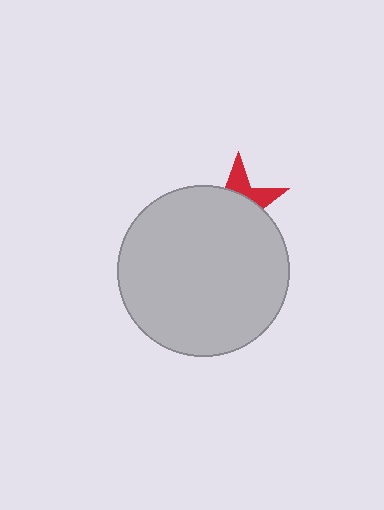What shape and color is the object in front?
The object in front is a light gray circle.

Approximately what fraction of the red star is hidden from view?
Roughly 69% of the red star is hidden behind the light gray circle.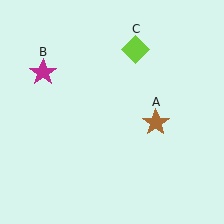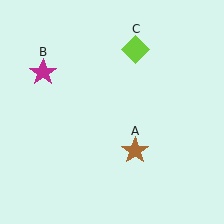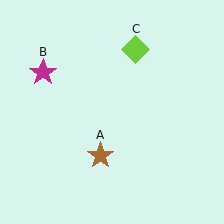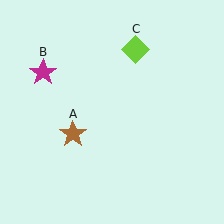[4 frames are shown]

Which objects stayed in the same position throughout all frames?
Magenta star (object B) and lime diamond (object C) remained stationary.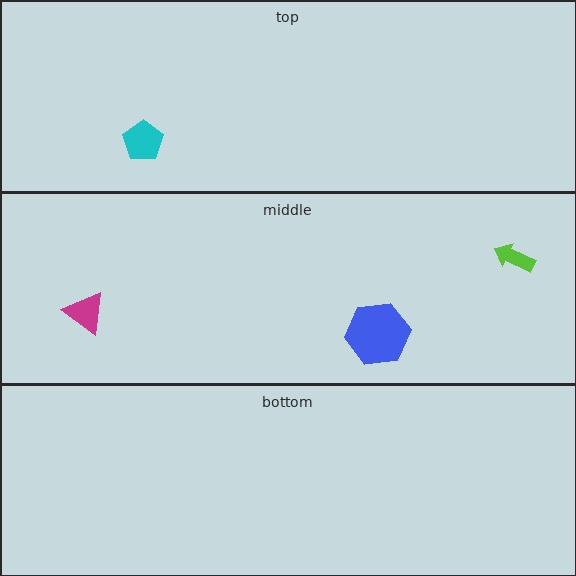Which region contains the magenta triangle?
The middle region.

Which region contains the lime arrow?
The middle region.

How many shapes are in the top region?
1.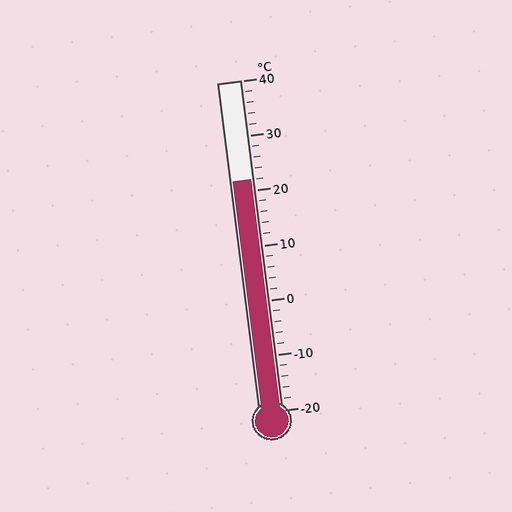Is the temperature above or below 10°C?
The temperature is above 10°C.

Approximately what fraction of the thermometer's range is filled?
The thermometer is filled to approximately 70% of its range.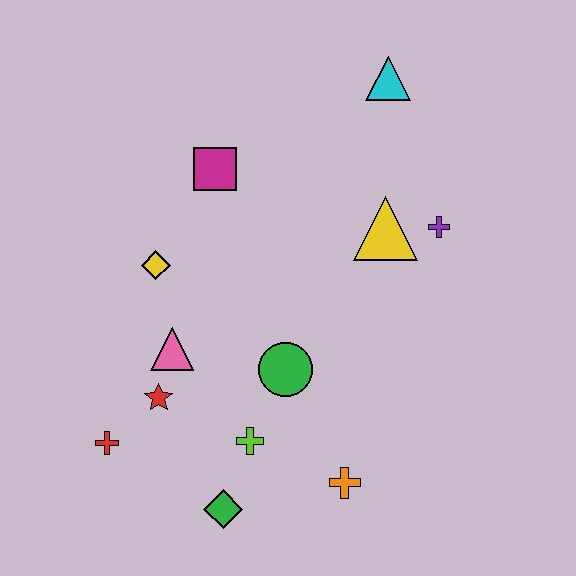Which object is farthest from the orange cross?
The cyan triangle is farthest from the orange cross.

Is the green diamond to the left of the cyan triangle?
Yes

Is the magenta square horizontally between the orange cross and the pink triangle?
Yes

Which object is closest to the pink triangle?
The red star is closest to the pink triangle.